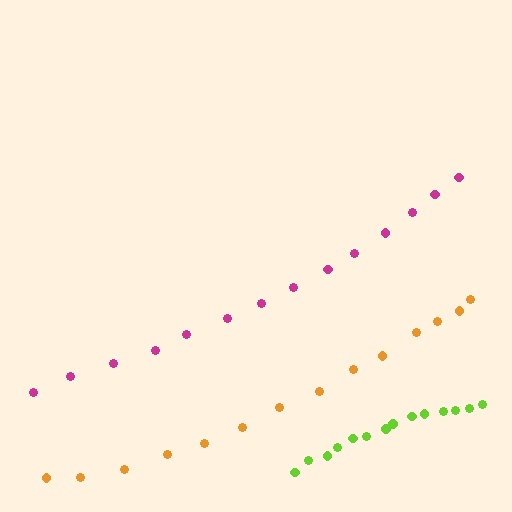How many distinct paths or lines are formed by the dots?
There are 3 distinct paths.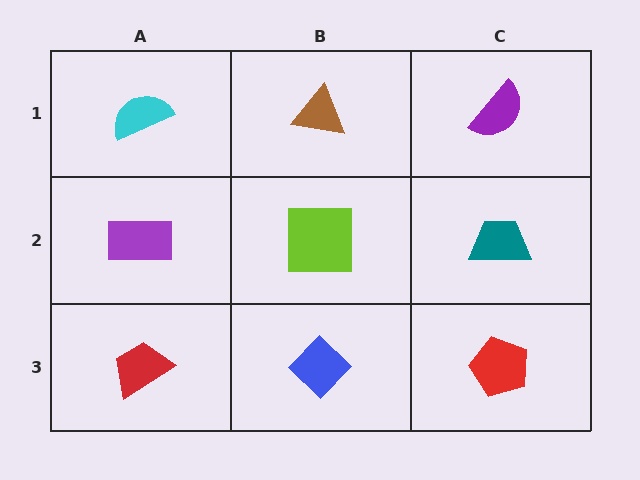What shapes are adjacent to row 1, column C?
A teal trapezoid (row 2, column C), a brown triangle (row 1, column B).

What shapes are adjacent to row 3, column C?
A teal trapezoid (row 2, column C), a blue diamond (row 3, column B).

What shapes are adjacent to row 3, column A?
A purple rectangle (row 2, column A), a blue diamond (row 3, column B).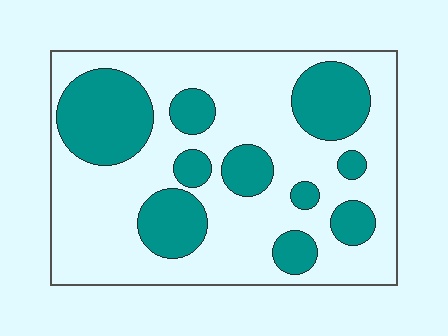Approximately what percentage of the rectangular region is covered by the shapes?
Approximately 30%.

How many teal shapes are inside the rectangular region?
10.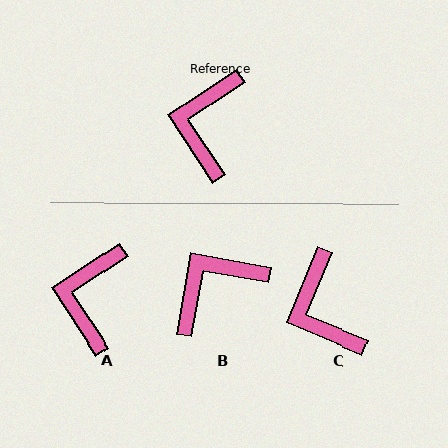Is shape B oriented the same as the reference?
No, it is off by about 43 degrees.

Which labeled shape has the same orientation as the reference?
A.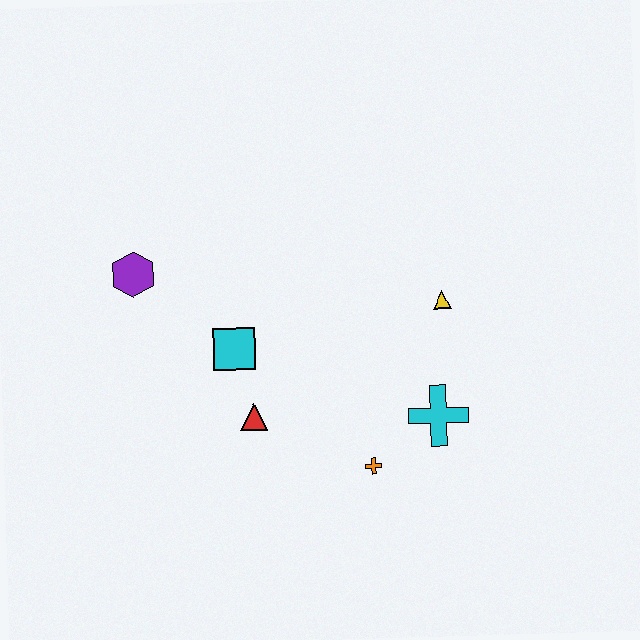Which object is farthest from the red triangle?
The yellow triangle is farthest from the red triangle.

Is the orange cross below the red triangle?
Yes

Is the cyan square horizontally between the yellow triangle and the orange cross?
No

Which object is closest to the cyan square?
The red triangle is closest to the cyan square.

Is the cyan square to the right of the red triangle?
No